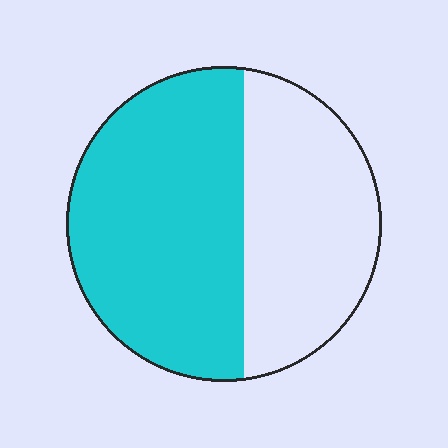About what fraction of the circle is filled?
About three fifths (3/5).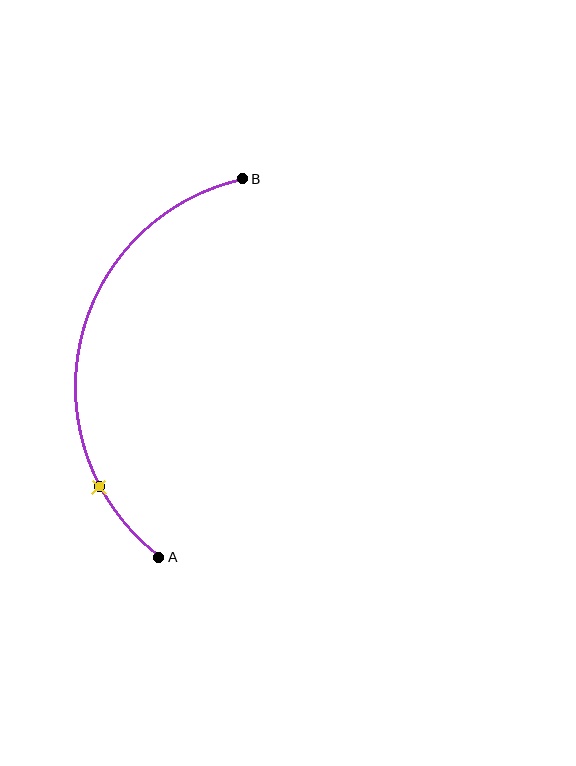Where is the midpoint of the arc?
The arc midpoint is the point on the curve farthest from the straight line joining A and B. It sits to the left of that line.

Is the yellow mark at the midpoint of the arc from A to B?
No. The yellow mark lies on the arc but is closer to endpoint A. The arc midpoint would be at the point on the curve equidistant along the arc from both A and B.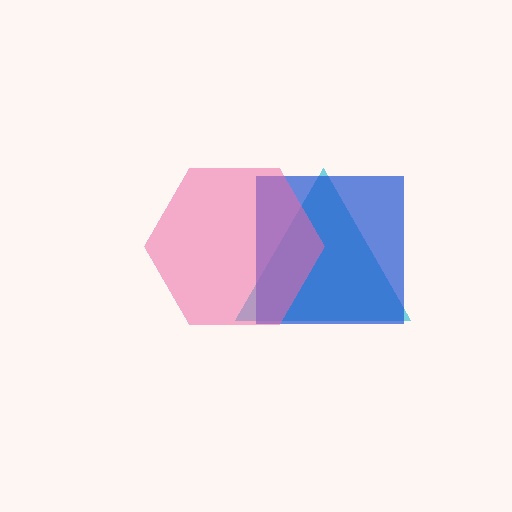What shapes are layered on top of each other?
The layered shapes are: a cyan triangle, a blue square, a pink hexagon.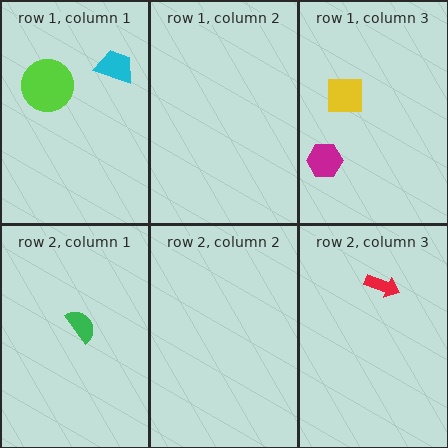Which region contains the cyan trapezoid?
The row 1, column 1 region.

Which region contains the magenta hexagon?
The row 1, column 3 region.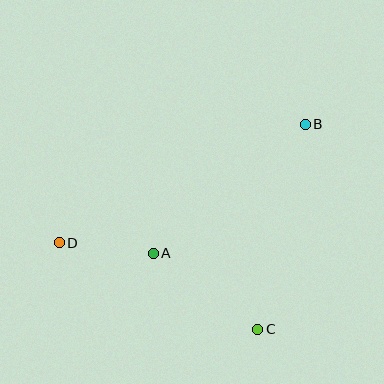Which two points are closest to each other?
Points A and D are closest to each other.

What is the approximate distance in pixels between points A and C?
The distance between A and C is approximately 129 pixels.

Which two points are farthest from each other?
Points B and D are farthest from each other.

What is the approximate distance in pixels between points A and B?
The distance between A and B is approximately 199 pixels.